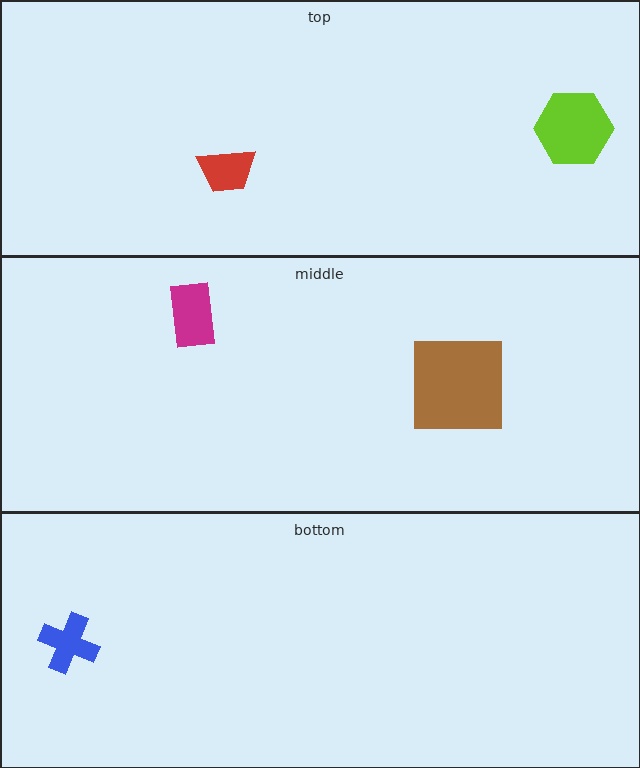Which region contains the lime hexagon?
The top region.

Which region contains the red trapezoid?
The top region.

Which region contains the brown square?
The middle region.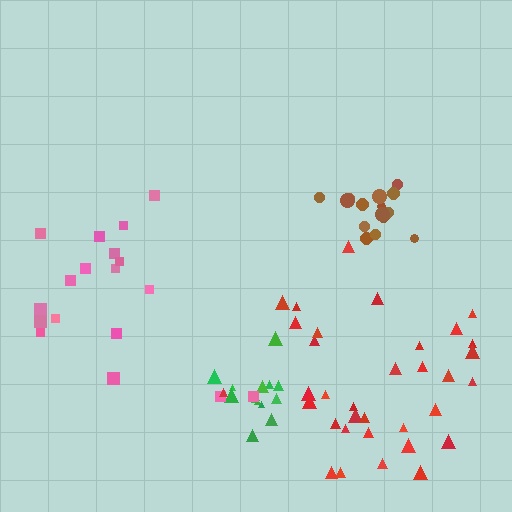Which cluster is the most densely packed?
Brown.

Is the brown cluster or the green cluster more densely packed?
Brown.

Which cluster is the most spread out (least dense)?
Pink.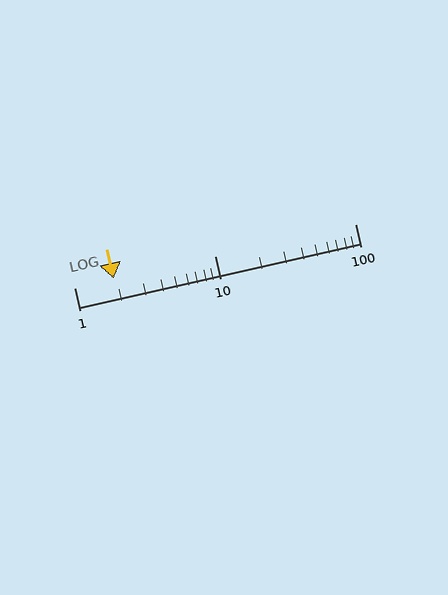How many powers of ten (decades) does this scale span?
The scale spans 2 decades, from 1 to 100.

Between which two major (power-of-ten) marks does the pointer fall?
The pointer is between 1 and 10.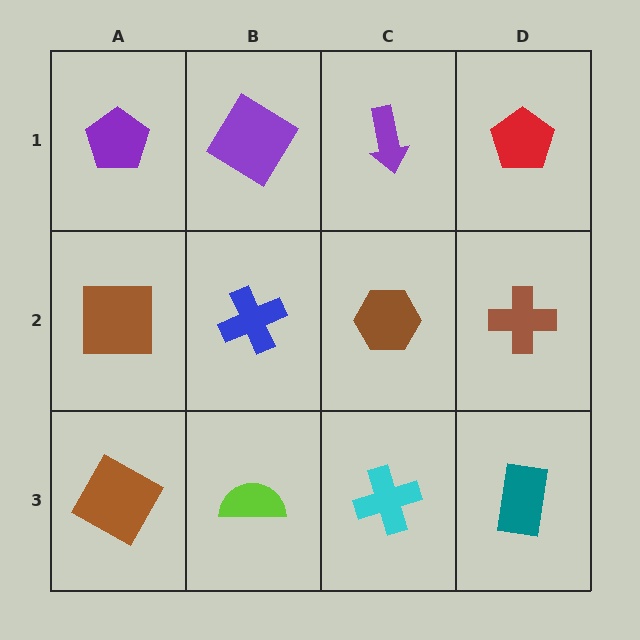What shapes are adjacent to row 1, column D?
A brown cross (row 2, column D), a purple arrow (row 1, column C).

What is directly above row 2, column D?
A red pentagon.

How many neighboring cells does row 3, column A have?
2.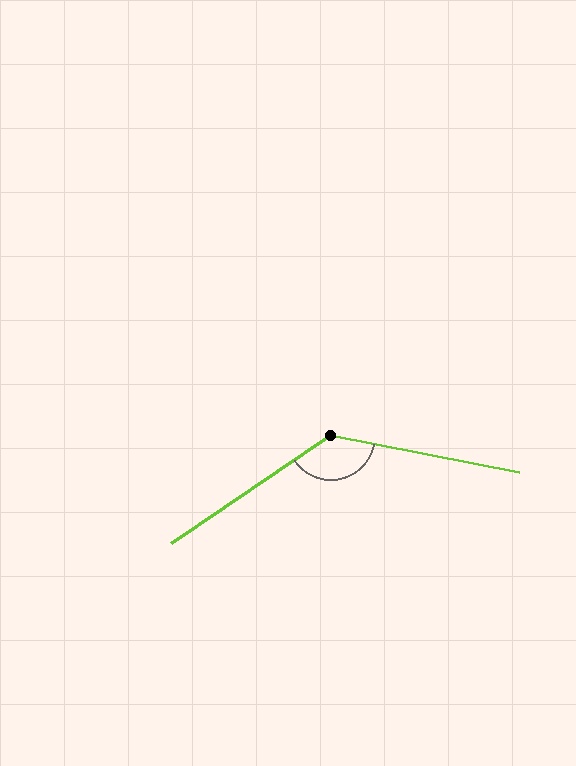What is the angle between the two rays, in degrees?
Approximately 135 degrees.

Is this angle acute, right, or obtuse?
It is obtuse.